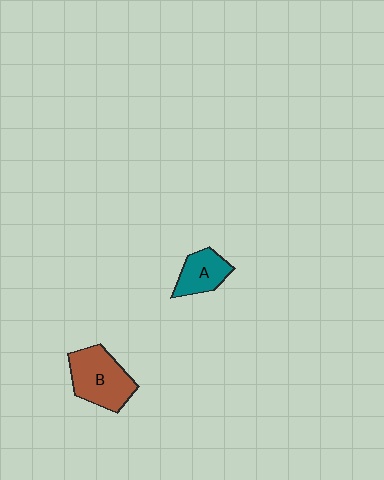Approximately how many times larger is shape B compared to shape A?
Approximately 1.6 times.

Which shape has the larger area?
Shape B (brown).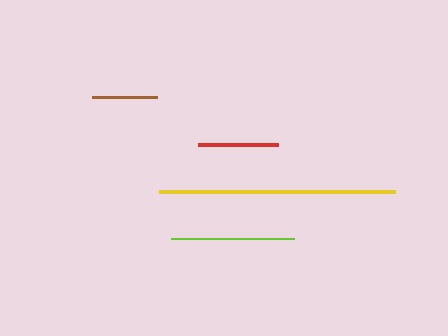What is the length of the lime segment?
The lime segment is approximately 123 pixels long.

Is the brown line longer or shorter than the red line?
The red line is longer than the brown line.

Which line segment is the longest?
The yellow line is the longest at approximately 236 pixels.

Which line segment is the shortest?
The brown line is the shortest at approximately 66 pixels.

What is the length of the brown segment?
The brown segment is approximately 66 pixels long.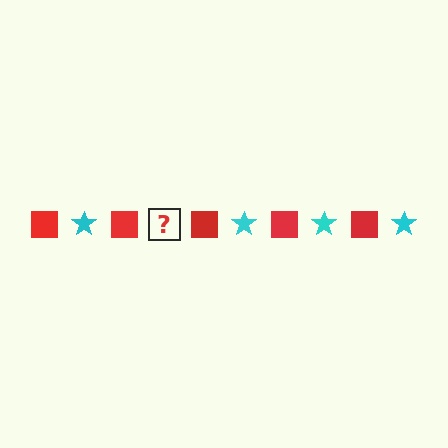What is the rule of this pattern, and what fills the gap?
The rule is that the pattern alternates between red square and cyan star. The gap should be filled with a cyan star.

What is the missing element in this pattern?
The missing element is a cyan star.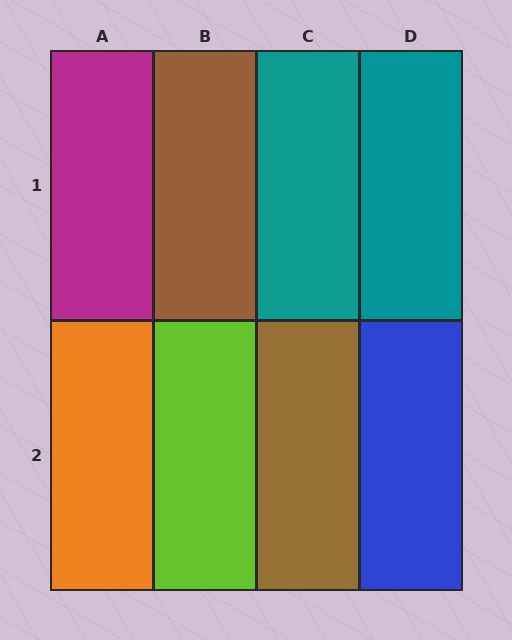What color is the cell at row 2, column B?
Lime.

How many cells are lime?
1 cell is lime.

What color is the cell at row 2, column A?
Orange.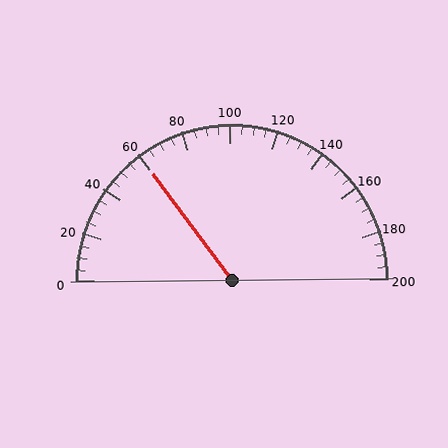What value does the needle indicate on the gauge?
The needle indicates approximately 60.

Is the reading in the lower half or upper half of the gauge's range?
The reading is in the lower half of the range (0 to 200).